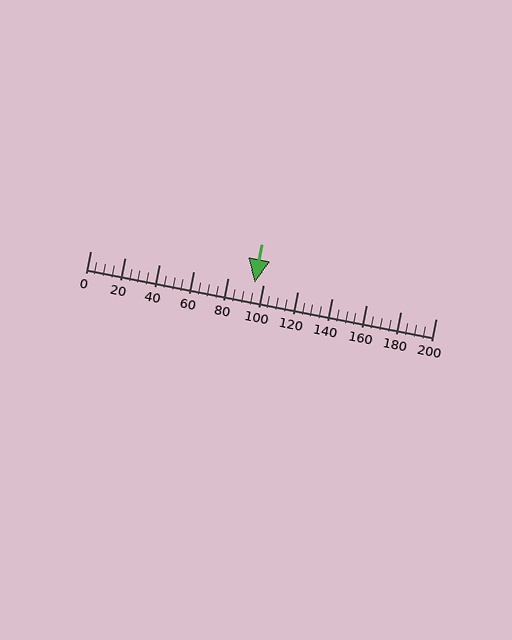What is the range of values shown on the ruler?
The ruler shows values from 0 to 200.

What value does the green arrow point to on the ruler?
The green arrow points to approximately 95.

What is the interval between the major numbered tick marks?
The major tick marks are spaced 20 units apart.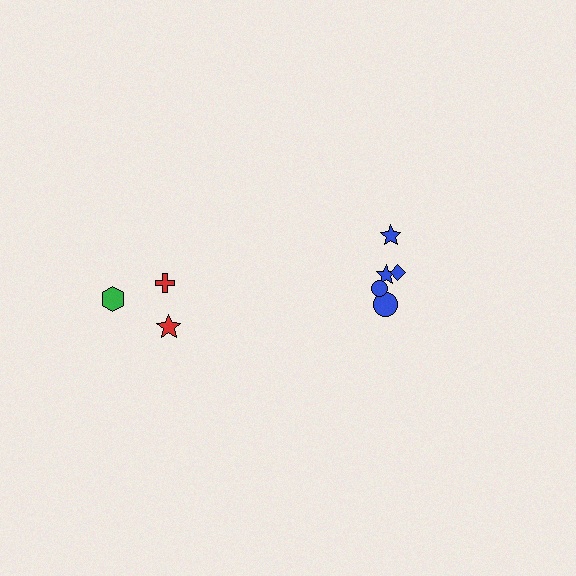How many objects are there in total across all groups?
There are 8 objects.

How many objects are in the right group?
There are 5 objects.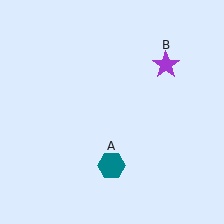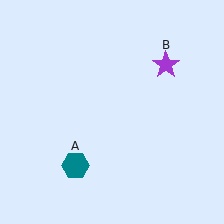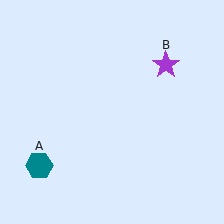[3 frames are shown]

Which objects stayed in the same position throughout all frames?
Purple star (object B) remained stationary.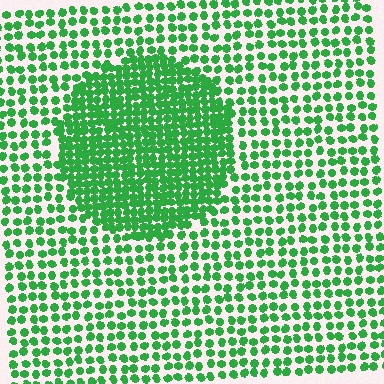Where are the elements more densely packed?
The elements are more densely packed inside the circle boundary.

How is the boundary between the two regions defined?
The boundary is defined by a change in element density (approximately 2.1x ratio). All elements are the same color, size, and shape.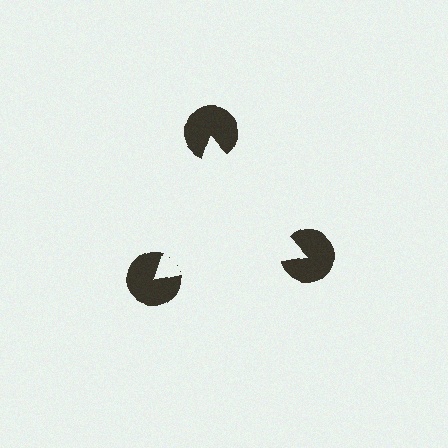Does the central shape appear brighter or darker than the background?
It typically appears slightly brighter than the background, even though no actual brightness change is drawn.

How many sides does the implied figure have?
3 sides.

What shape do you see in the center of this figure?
An illusory triangle — its edges are inferred from the aligned wedge cuts in the pac-man discs, not physically drawn.